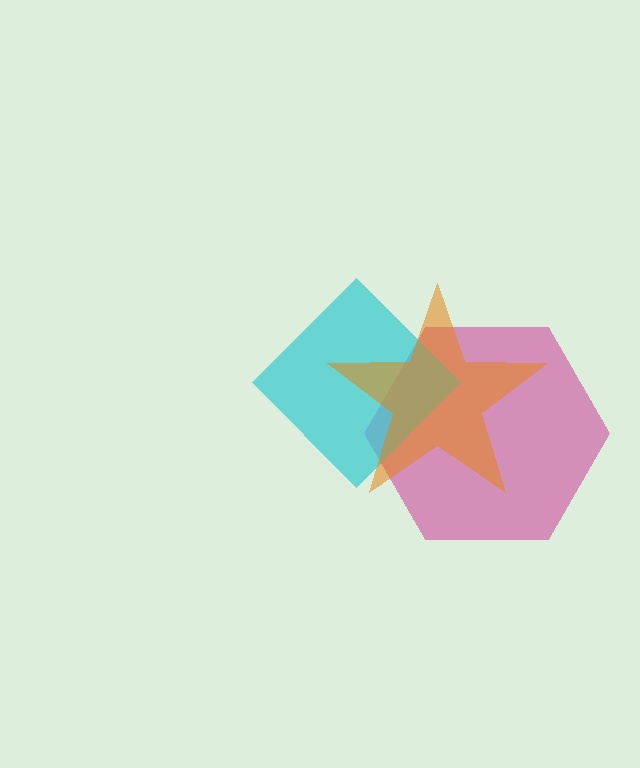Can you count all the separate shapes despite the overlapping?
Yes, there are 3 separate shapes.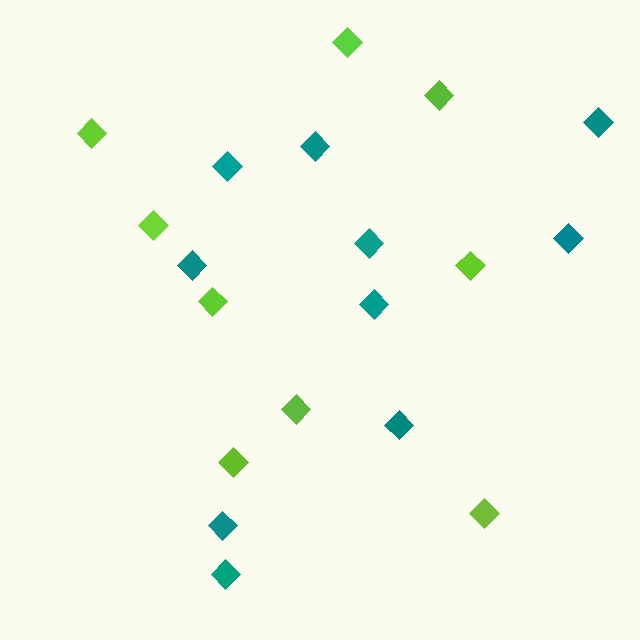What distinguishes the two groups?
There are 2 groups: one group of lime diamonds (9) and one group of teal diamonds (10).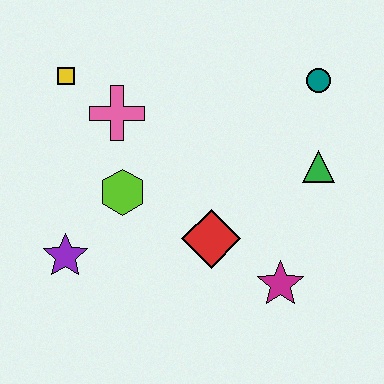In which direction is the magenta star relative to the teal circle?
The magenta star is below the teal circle.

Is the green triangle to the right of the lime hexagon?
Yes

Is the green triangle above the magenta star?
Yes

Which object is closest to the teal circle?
The green triangle is closest to the teal circle.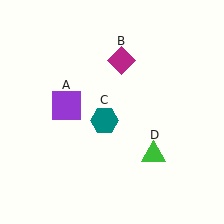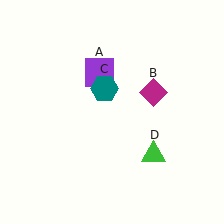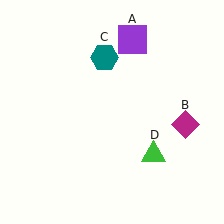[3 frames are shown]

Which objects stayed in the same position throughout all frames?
Green triangle (object D) remained stationary.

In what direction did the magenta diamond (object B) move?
The magenta diamond (object B) moved down and to the right.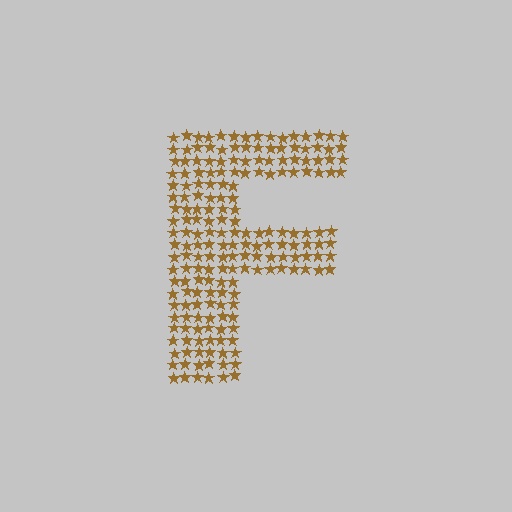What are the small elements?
The small elements are stars.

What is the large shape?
The large shape is the letter F.